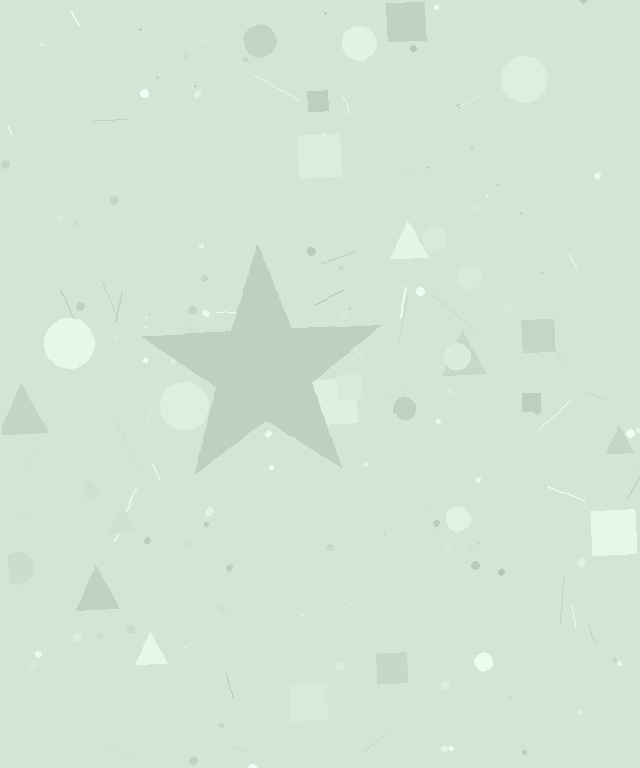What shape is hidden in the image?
A star is hidden in the image.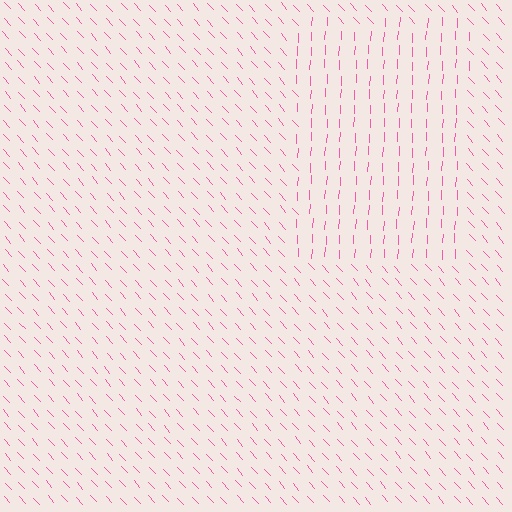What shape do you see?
I see a rectangle.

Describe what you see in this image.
The image is filled with small pink line segments. A rectangle region in the image has lines oriented differently from the surrounding lines, creating a visible texture boundary.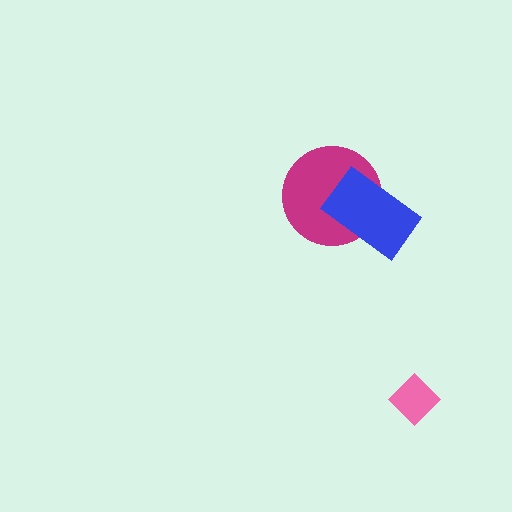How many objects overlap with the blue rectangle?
1 object overlaps with the blue rectangle.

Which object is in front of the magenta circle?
The blue rectangle is in front of the magenta circle.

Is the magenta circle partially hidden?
Yes, it is partially covered by another shape.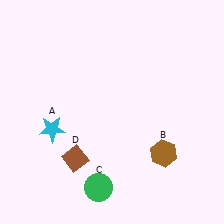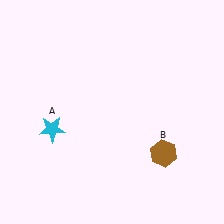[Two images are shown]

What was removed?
The brown diamond (D), the green circle (C) were removed in Image 2.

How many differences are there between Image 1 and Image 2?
There are 2 differences between the two images.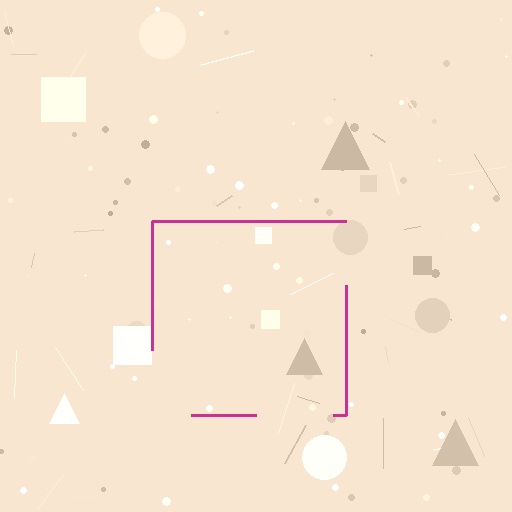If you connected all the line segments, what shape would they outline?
They would outline a square.